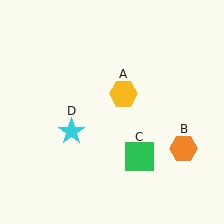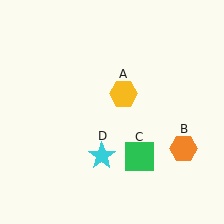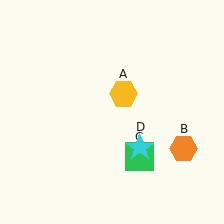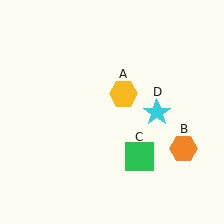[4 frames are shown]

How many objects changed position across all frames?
1 object changed position: cyan star (object D).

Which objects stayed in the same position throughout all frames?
Yellow hexagon (object A) and orange hexagon (object B) and green square (object C) remained stationary.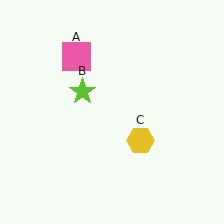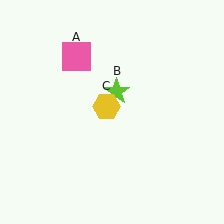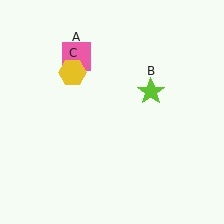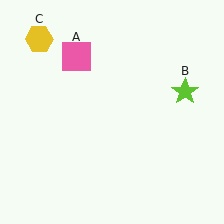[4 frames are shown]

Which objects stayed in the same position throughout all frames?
Pink square (object A) remained stationary.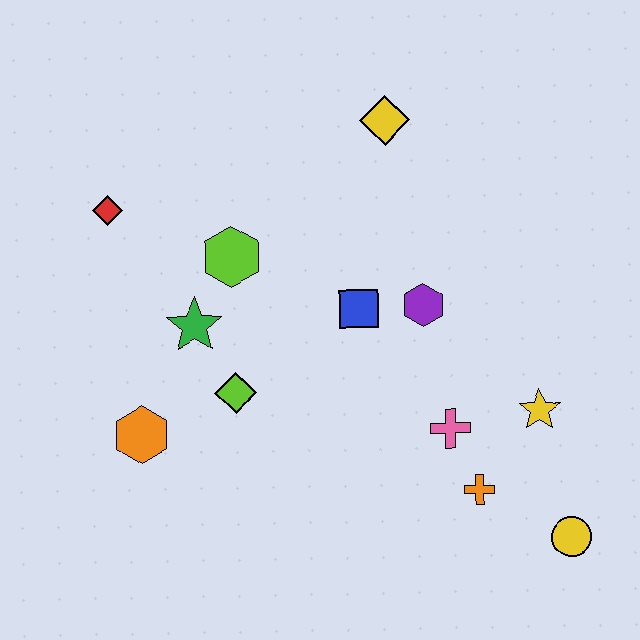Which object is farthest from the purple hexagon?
The red diamond is farthest from the purple hexagon.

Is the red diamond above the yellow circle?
Yes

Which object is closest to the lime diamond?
The green star is closest to the lime diamond.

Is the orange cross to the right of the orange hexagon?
Yes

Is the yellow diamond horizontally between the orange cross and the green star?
Yes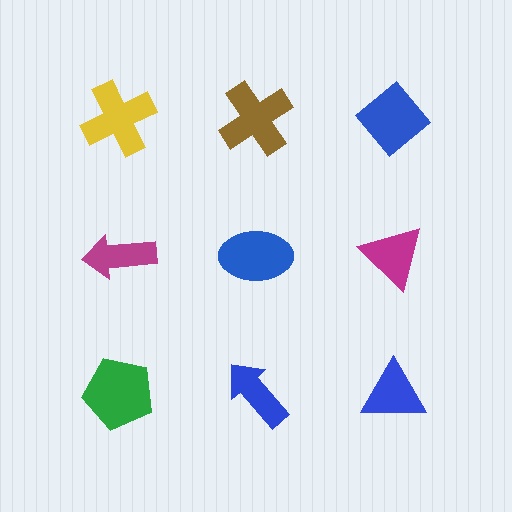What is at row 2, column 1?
A magenta arrow.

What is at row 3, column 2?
A blue arrow.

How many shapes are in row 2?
3 shapes.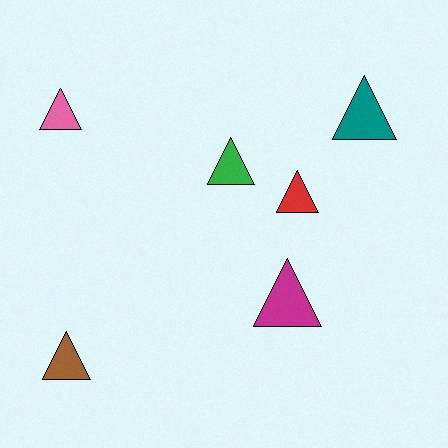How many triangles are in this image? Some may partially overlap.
There are 6 triangles.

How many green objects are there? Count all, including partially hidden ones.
There is 1 green object.